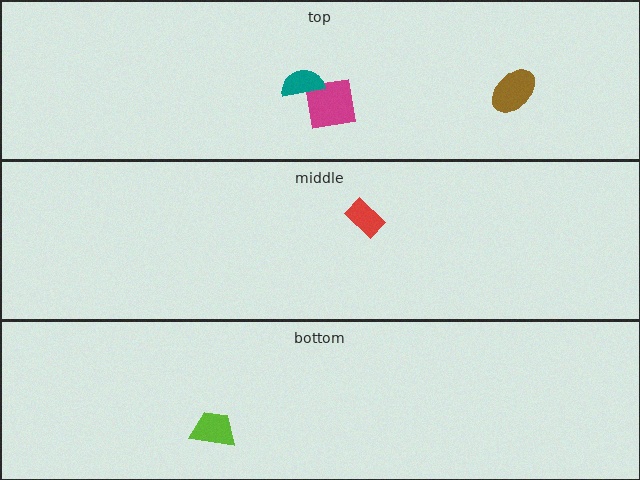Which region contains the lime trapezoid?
The bottom region.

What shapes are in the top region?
The brown ellipse, the magenta square, the teal semicircle.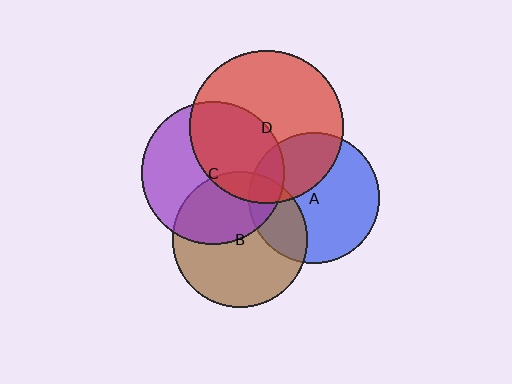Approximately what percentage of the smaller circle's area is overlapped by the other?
Approximately 40%.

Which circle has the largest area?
Circle D (red).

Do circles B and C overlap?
Yes.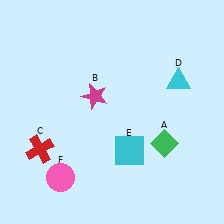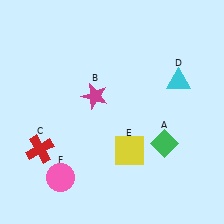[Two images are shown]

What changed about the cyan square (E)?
In Image 1, E is cyan. In Image 2, it changed to yellow.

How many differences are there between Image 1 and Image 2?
There is 1 difference between the two images.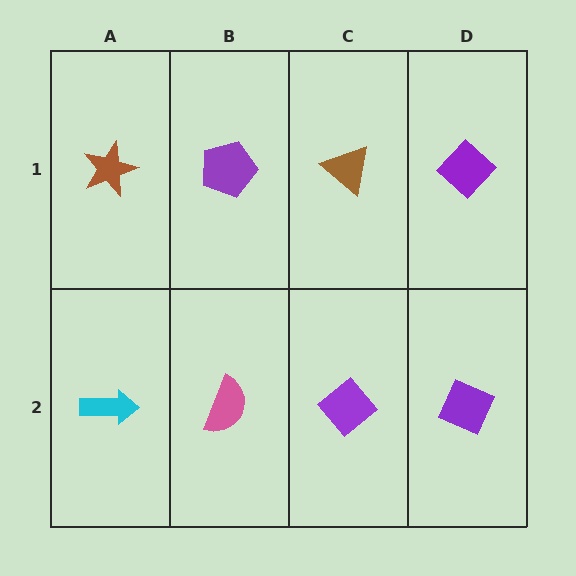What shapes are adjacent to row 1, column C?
A purple diamond (row 2, column C), a purple pentagon (row 1, column B), a purple diamond (row 1, column D).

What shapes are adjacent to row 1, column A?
A cyan arrow (row 2, column A), a purple pentagon (row 1, column B).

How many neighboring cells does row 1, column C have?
3.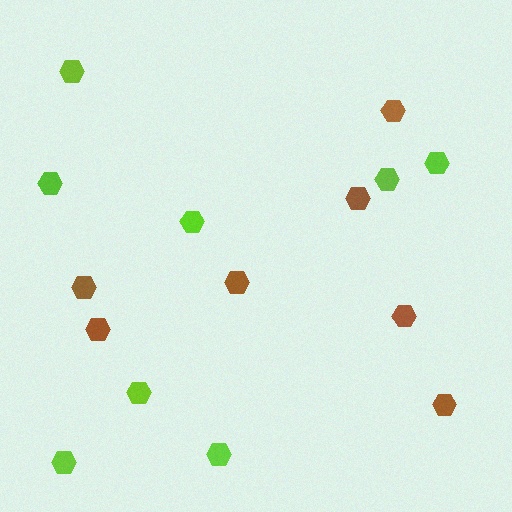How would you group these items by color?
There are 2 groups: one group of brown hexagons (7) and one group of lime hexagons (8).